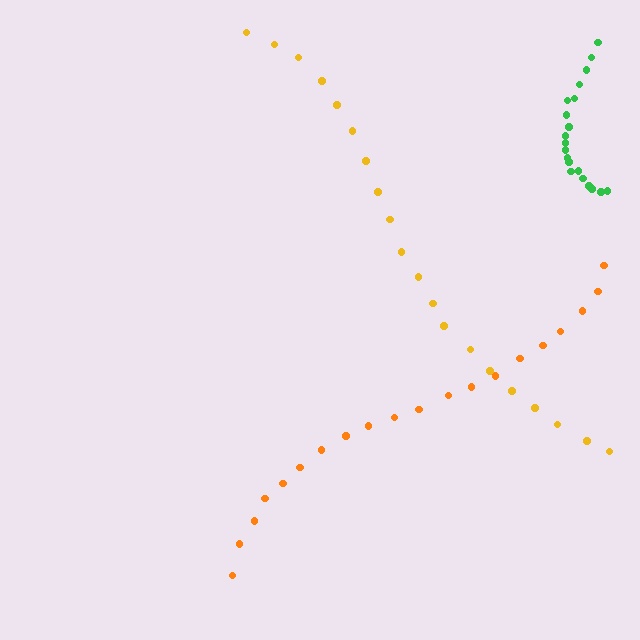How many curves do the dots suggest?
There are 3 distinct paths.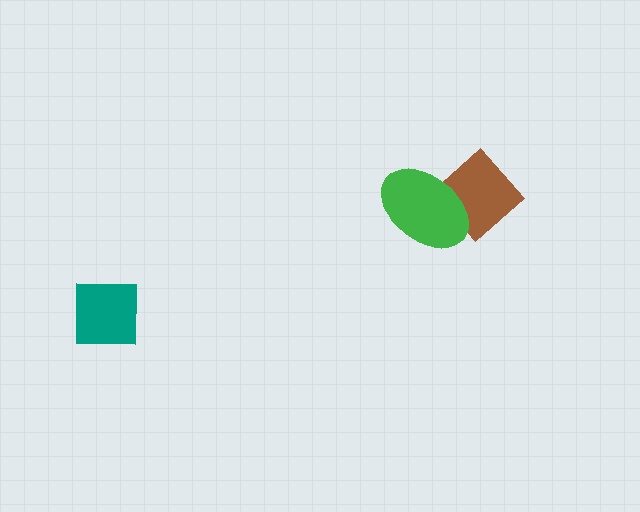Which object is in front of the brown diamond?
The green ellipse is in front of the brown diamond.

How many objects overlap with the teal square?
0 objects overlap with the teal square.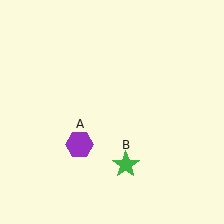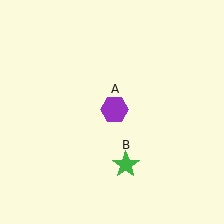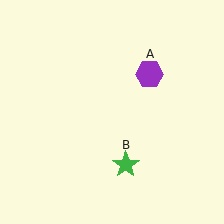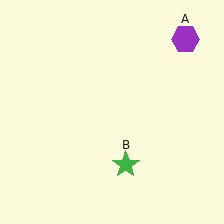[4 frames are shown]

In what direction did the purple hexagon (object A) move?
The purple hexagon (object A) moved up and to the right.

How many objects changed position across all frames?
1 object changed position: purple hexagon (object A).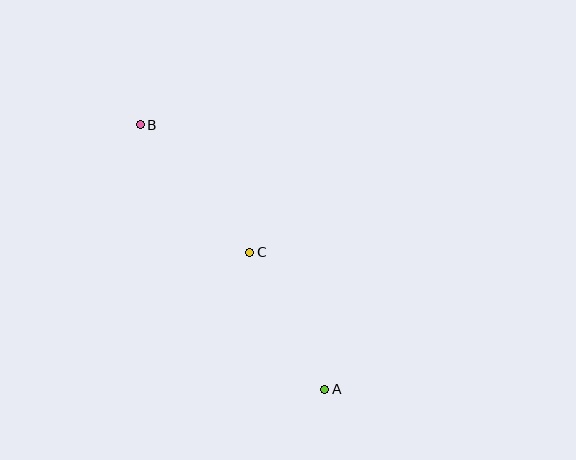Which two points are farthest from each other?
Points A and B are farthest from each other.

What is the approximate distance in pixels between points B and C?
The distance between B and C is approximately 168 pixels.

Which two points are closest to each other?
Points A and C are closest to each other.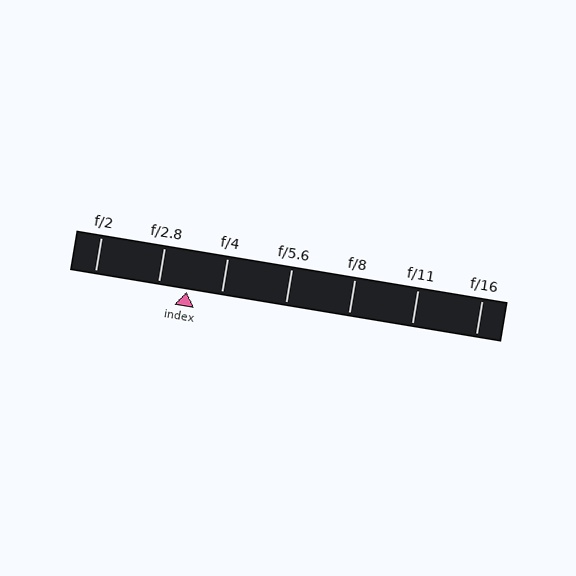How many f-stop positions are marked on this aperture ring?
There are 7 f-stop positions marked.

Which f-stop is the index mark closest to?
The index mark is closest to f/2.8.